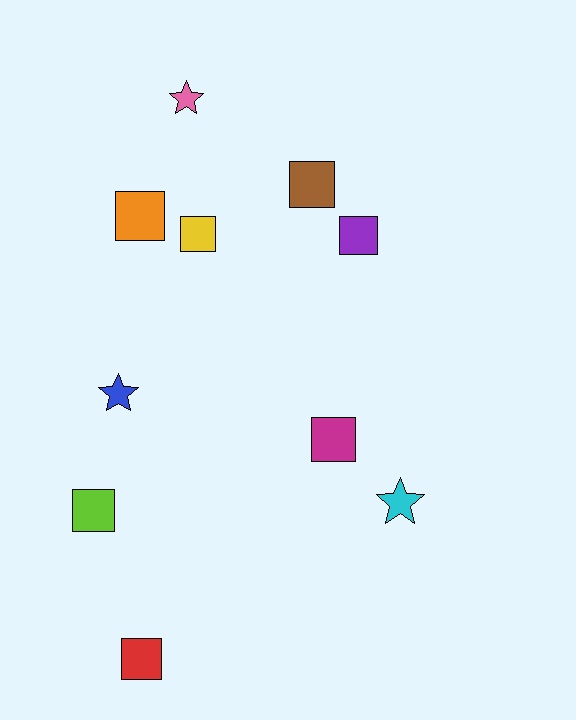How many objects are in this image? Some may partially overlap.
There are 10 objects.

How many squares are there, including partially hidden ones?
There are 7 squares.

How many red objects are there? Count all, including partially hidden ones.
There is 1 red object.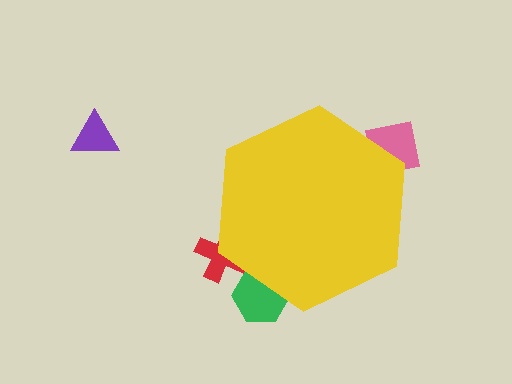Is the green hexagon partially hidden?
Yes, the green hexagon is partially hidden behind the yellow hexagon.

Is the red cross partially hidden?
Yes, the red cross is partially hidden behind the yellow hexagon.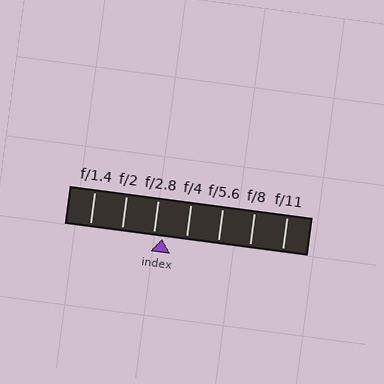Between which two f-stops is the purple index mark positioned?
The index mark is between f/2.8 and f/4.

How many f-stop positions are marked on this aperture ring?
There are 7 f-stop positions marked.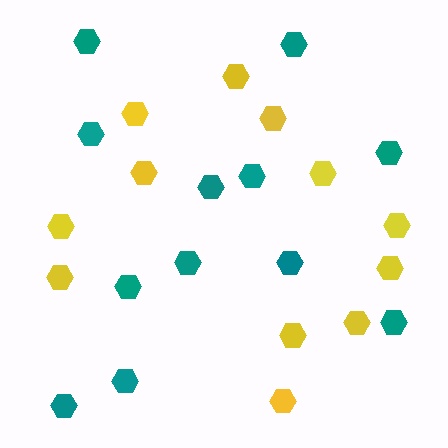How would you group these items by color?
There are 2 groups: one group of teal hexagons (12) and one group of yellow hexagons (12).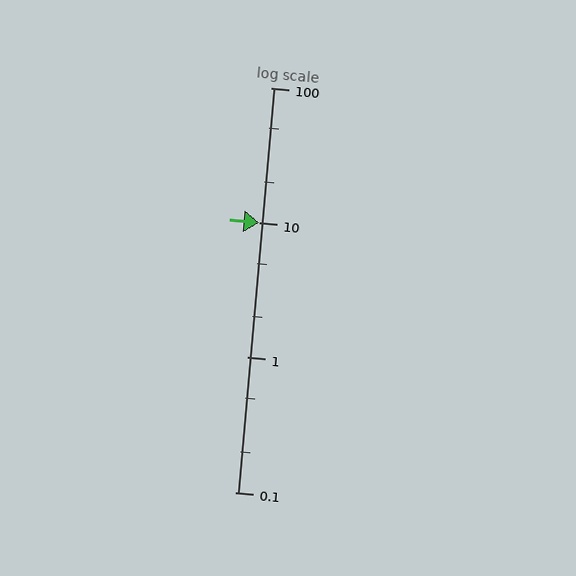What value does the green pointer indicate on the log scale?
The pointer indicates approximately 10.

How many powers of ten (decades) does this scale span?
The scale spans 3 decades, from 0.1 to 100.